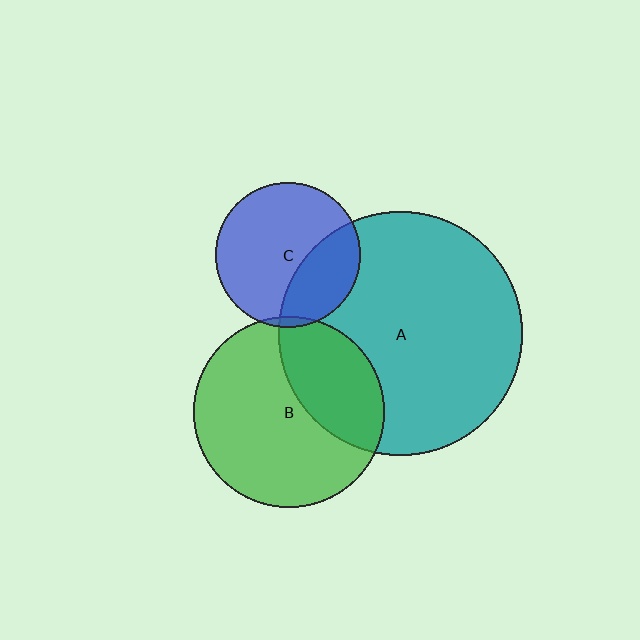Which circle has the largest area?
Circle A (teal).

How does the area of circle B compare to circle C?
Approximately 1.7 times.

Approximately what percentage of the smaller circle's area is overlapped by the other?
Approximately 5%.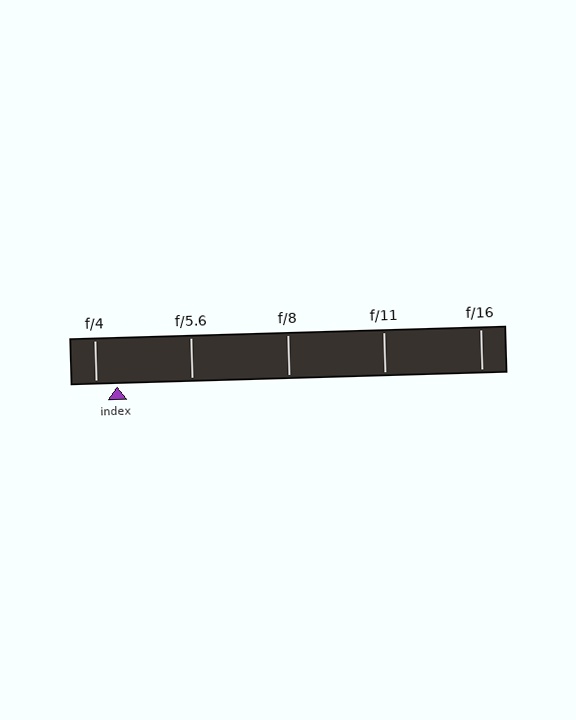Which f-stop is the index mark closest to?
The index mark is closest to f/4.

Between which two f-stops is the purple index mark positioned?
The index mark is between f/4 and f/5.6.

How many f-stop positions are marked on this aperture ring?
There are 5 f-stop positions marked.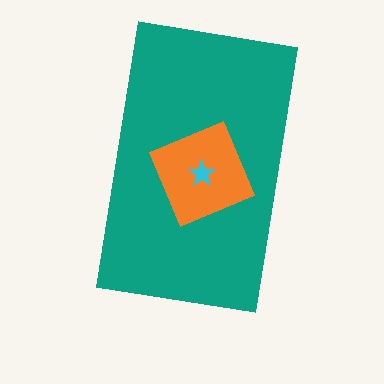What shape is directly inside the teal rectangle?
The orange diamond.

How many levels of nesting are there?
3.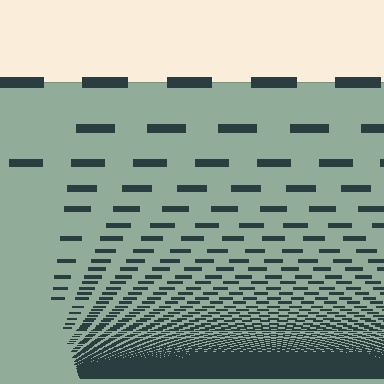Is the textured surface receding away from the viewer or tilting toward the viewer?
The surface appears to tilt toward the viewer. Texture elements get larger and sparser toward the top.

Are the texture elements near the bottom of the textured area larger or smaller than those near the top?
Smaller. The gradient is inverted — elements near the bottom are smaller and denser.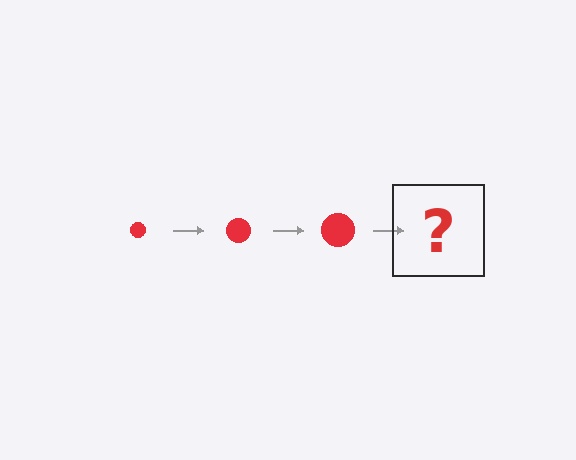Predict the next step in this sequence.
The next step is a red circle, larger than the previous one.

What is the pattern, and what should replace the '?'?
The pattern is that the circle gets progressively larger each step. The '?' should be a red circle, larger than the previous one.